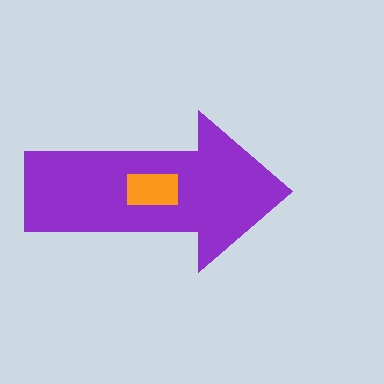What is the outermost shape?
The purple arrow.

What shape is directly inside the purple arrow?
The orange rectangle.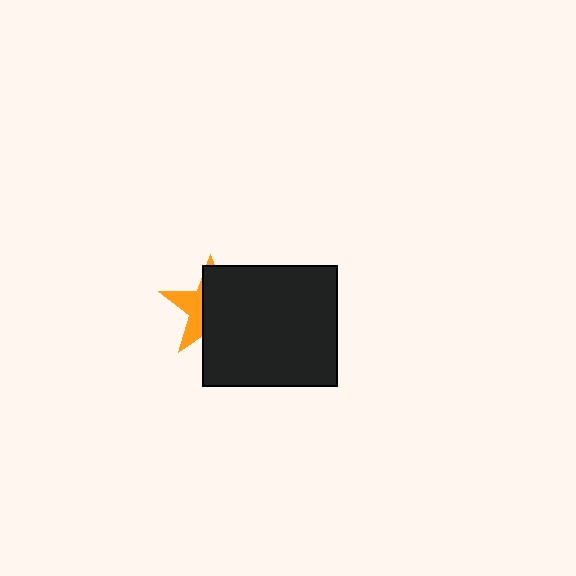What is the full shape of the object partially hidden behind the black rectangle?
The partially hidden object is an orange star.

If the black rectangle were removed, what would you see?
You would see the complete orange star.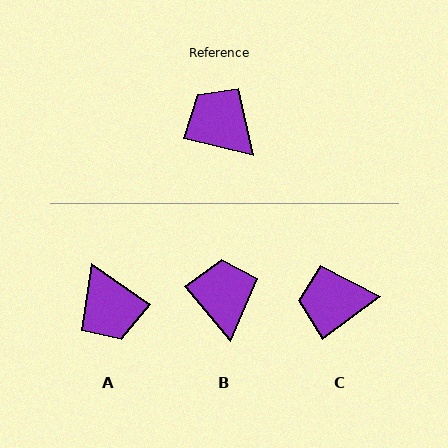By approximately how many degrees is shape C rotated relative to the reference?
Approximately 50 degrees counter-clockwise.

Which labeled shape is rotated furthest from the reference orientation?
A, about 159 degrees away.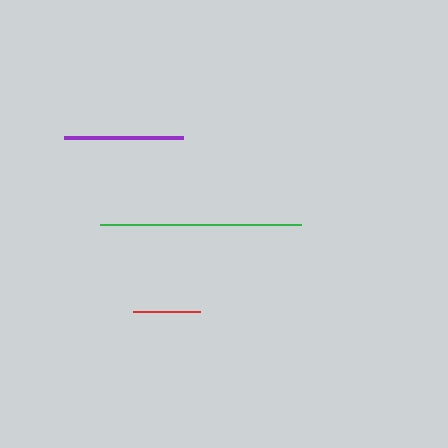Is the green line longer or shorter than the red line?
The green line is longer than the red line.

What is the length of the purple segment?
The purple segment is approximately 118 pixels long.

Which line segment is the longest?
The green line is the longest at approximately 202 pixels.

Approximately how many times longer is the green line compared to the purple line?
The green line is approximately 1.7 times the length of the purple line.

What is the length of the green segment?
The green segment is approximately 202 pixels long.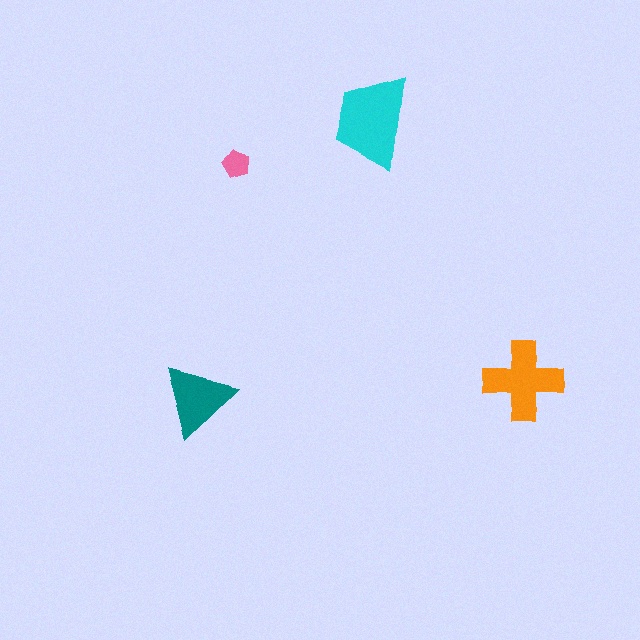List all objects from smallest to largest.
The pink pentagon, the teal triangle, the orange cross, the cyan trapezoid.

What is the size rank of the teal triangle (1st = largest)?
3rd.